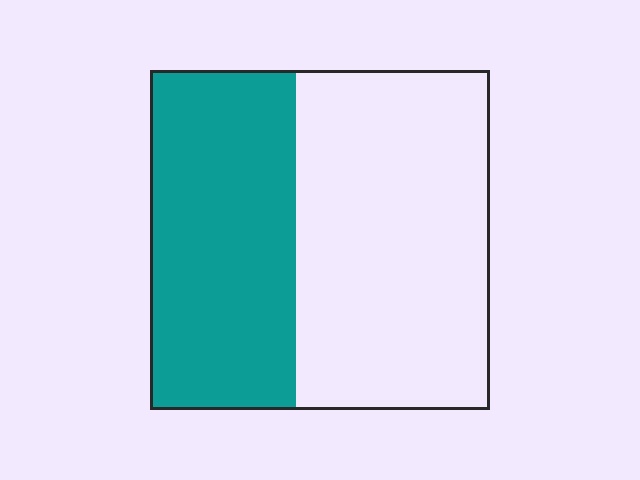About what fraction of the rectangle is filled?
About two fifths (2/5).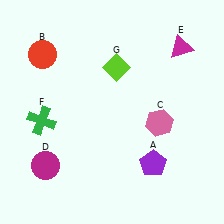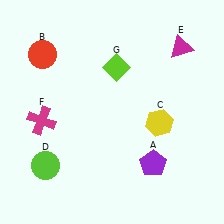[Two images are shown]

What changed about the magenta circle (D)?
In Image 1, D is magenta. In Image 2, it changed to lime.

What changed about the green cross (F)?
In Image 1, F is green. In Image 2, it changed to magenta.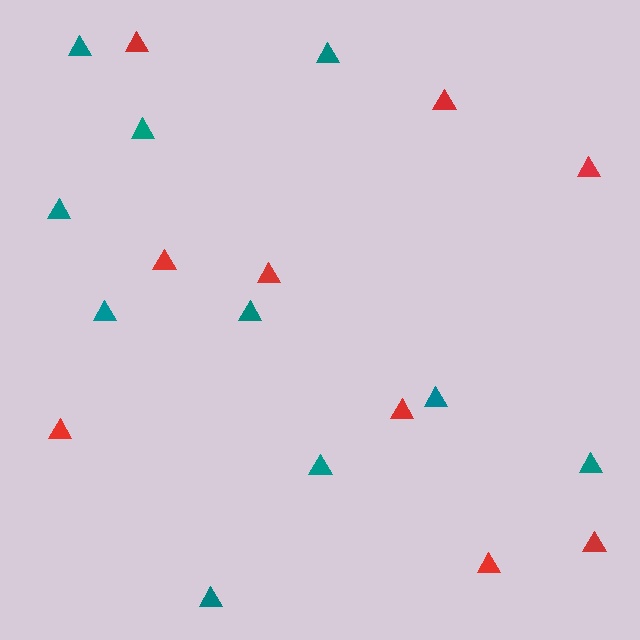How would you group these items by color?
There are 2 groups: one group of teal triangles (10) and one group of red triangles (9).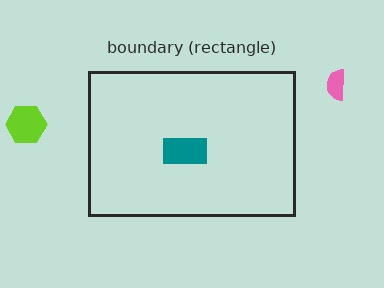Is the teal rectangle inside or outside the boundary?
Inside.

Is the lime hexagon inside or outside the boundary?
Outside.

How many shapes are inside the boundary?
1 inside, 2 outside.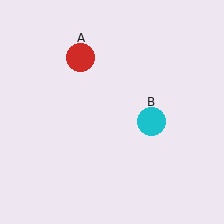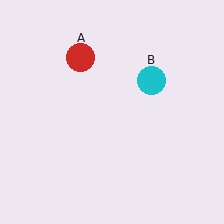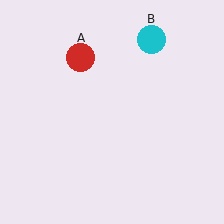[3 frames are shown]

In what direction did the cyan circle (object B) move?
The cyan circle (object B) moved up.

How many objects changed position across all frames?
1 object changed position: cyan circle (object B).